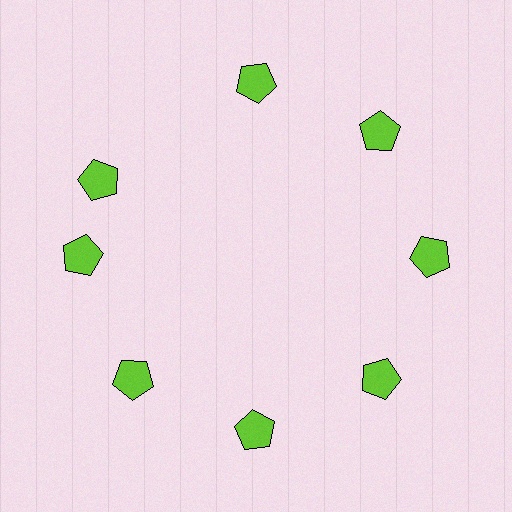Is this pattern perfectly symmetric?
No. The 8 lime pentagons are arranged in a ring, but one element near the 10 o'clock position is rotated out of alignment along the ring, breaking the 8-fold rotational symmetry.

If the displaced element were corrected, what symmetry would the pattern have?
It would have 8-fold rotational symmetry — the pattern would map onto itself every 45 degrees.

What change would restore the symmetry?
The symmetry would be restored by rotating it back into even spacing with its neighbors so that all 8 pentagons sit at equal angles and equal distance from the center.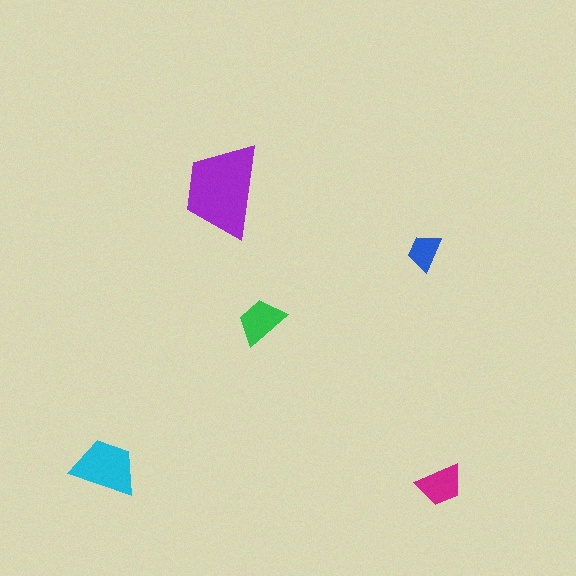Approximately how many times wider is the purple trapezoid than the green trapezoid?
About 2 times wider.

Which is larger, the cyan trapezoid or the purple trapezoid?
The purple one.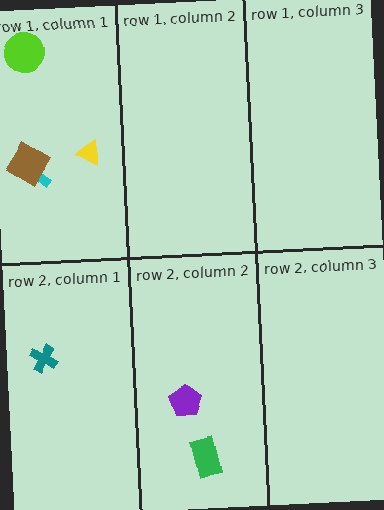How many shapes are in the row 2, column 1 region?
1.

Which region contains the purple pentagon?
The row 2, column 2 region.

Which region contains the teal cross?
The row 2, column 1 region.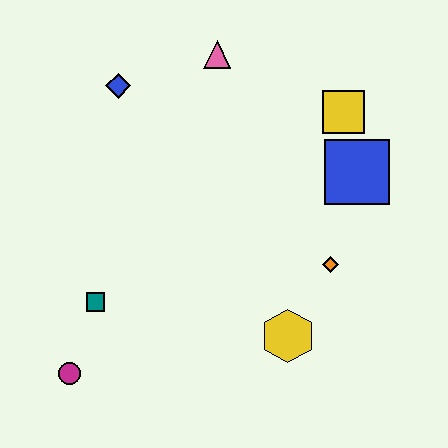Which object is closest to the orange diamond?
The yellow hexagon is closest to the orange diamond.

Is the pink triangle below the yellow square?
No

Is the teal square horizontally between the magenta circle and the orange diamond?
Yes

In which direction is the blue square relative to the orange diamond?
The blue square is above the orange diamond.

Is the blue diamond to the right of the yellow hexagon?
No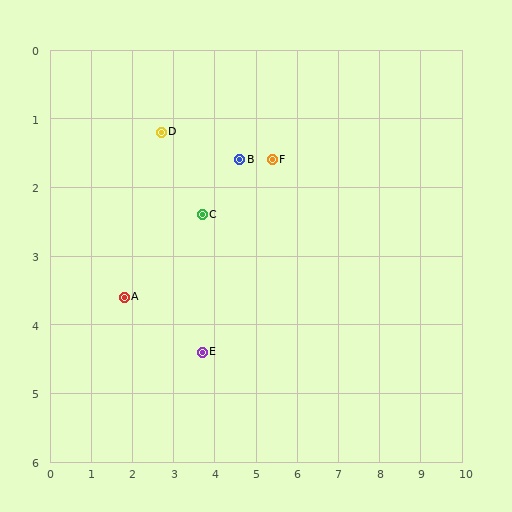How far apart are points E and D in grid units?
Points E and D are about 3.4 grid units apart.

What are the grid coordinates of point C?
Point C is at approximately (3.7, 2.4).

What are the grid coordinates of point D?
Point D is at approximately (2.7, 1.2).